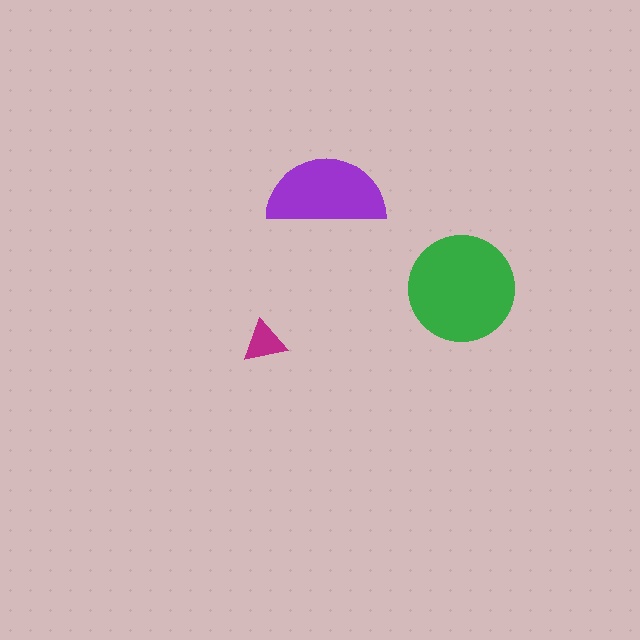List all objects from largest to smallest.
The green circle, the purple semicircle, the magenta triangle.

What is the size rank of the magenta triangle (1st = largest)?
3rd.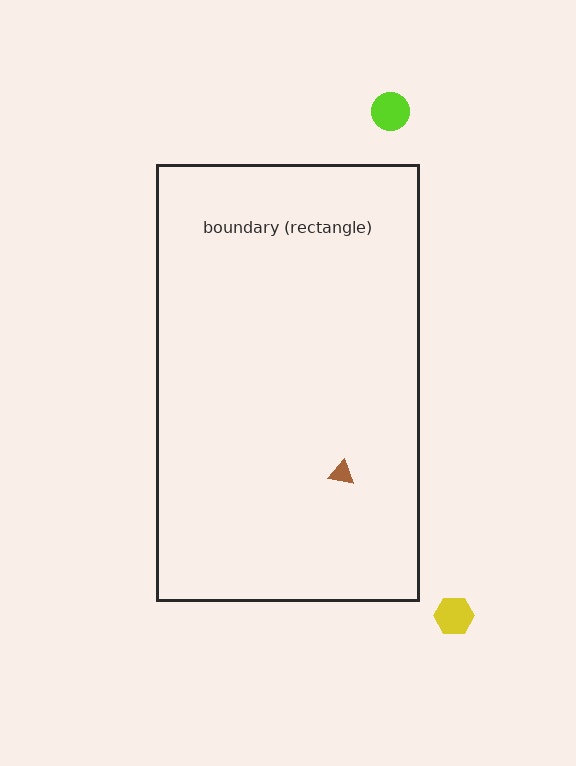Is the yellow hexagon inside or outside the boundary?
Outside.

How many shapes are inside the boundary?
1 inside, 2 outside.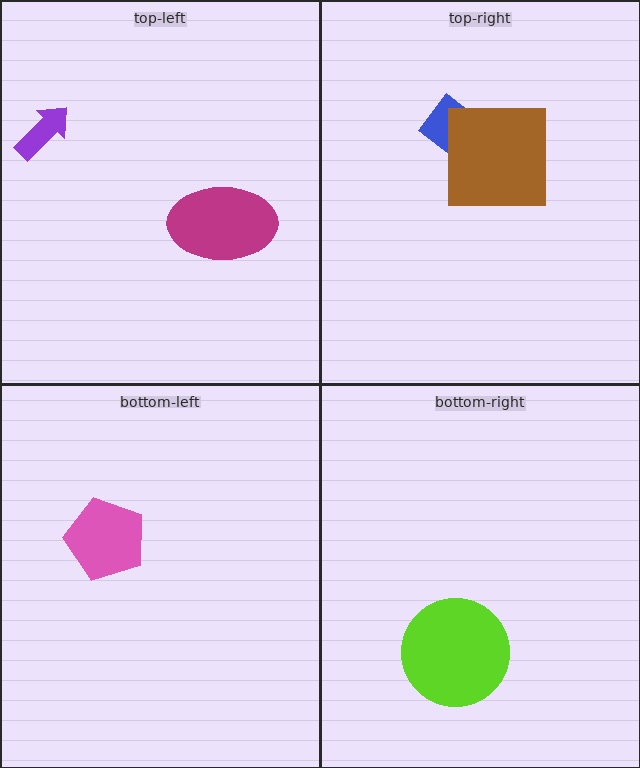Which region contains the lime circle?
The bottom-right region.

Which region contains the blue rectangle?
The top-right region.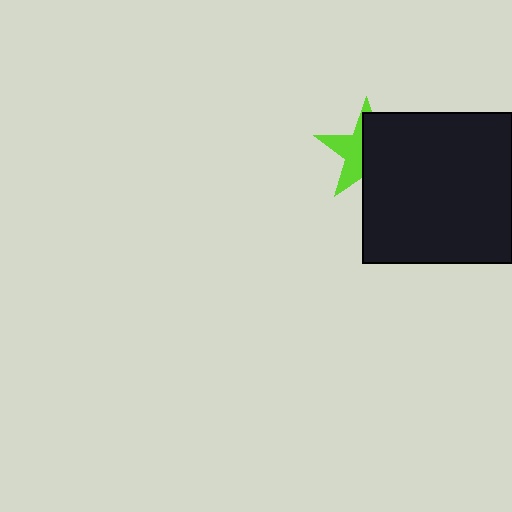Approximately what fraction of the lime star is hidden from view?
Roughly 58% of the lime star is hidden behind the black square.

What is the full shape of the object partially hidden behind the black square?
The partially hidden object is a lime star.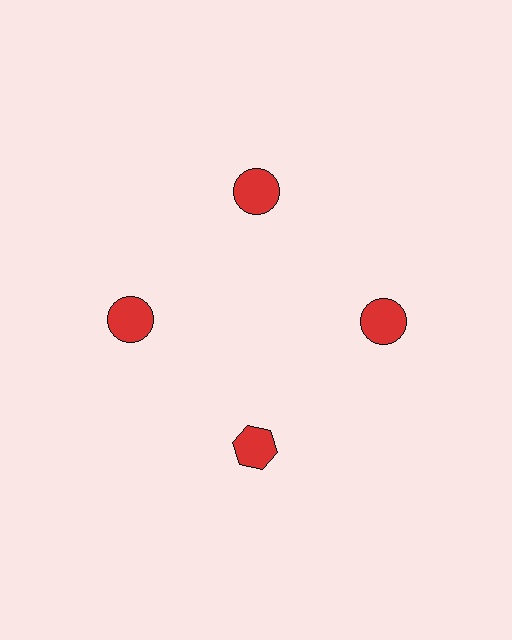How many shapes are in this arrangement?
There are 4 shapes arranged in a ring pattern.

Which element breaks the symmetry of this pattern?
The red hexagon at roughly the 6 o'clock position breaks the symmetry. All other shapes are red circles.